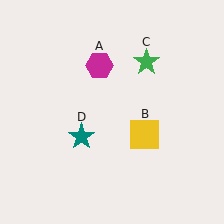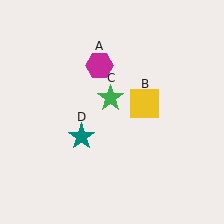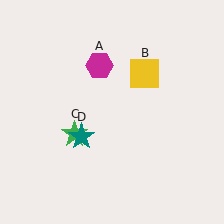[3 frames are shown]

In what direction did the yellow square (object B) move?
The yellow square (object B) moved up.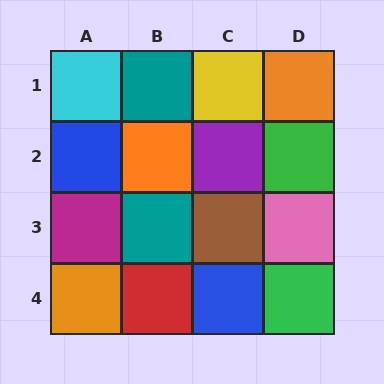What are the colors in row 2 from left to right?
Blue, orange, purple, green.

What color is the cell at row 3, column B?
Teal.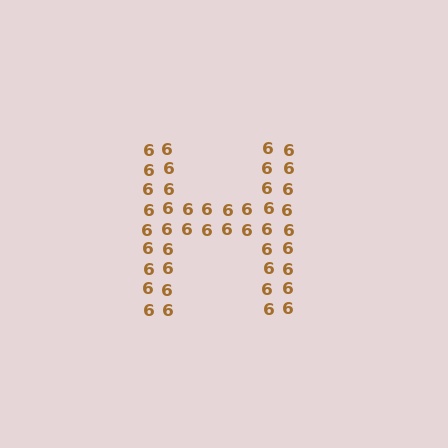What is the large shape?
The large shape is the letter H.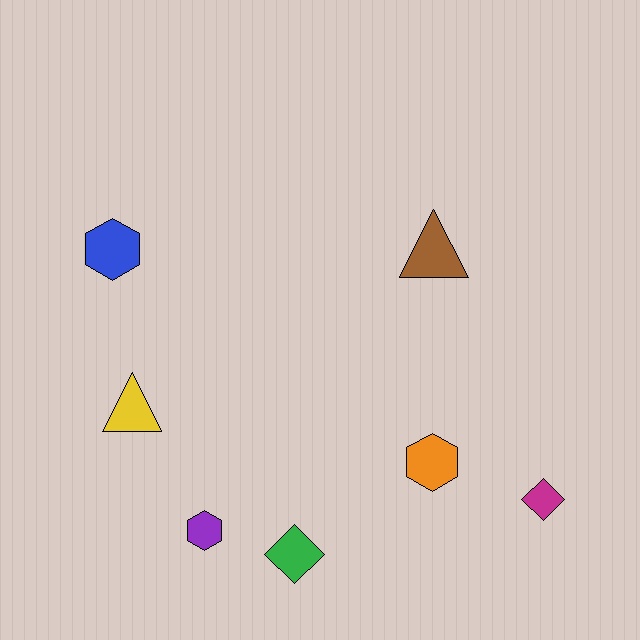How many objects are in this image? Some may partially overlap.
There are 7 objects.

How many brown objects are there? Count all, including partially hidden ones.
There is 1 brown object.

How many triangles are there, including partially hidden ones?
There are 2 triangles.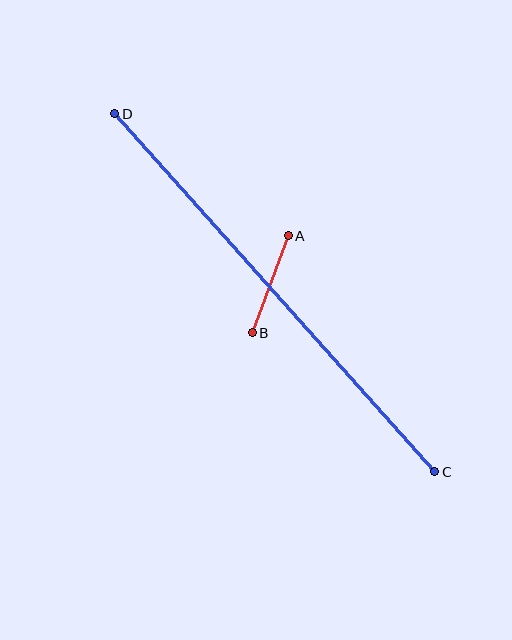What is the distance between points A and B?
The distance is approximately 104 pixels.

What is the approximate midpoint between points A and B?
The midpoint is at approximately (270, 284) pixels.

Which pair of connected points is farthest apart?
Points C and D are farthest apart.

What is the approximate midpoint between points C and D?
The midpoint is at approximately (275, 293) pixels.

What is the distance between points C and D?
The distance is approximately 480 pixels.